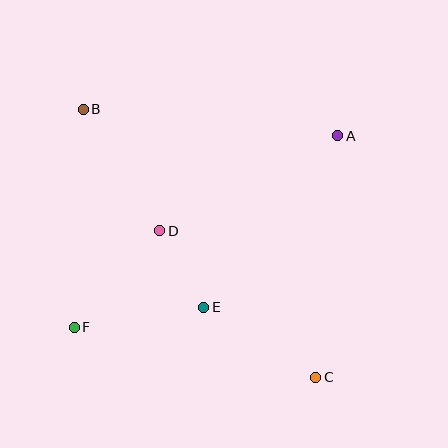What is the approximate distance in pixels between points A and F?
The distance between A and F is approximately 326 pixels.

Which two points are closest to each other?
Points D and E are closest to each other.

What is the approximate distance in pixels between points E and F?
The distance between E and F is approximately 131 pixels.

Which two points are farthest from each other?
Points B and C are farthest from each other.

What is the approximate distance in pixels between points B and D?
The distance between B and D is approximately 144 pixels.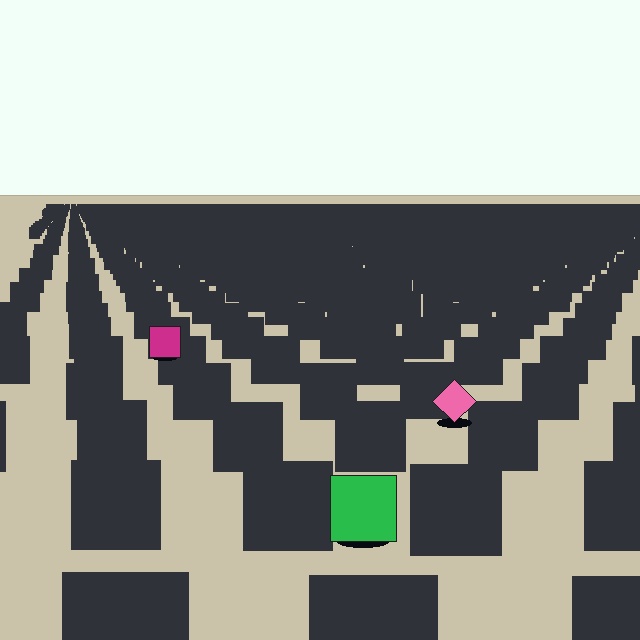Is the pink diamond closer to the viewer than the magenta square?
Yes. The pink diamond is closer — you can tell from the texture gradient: the ground texture is coarser near it.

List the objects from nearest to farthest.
From nearest to farthest: the green square, the pink diamond, the magenta square.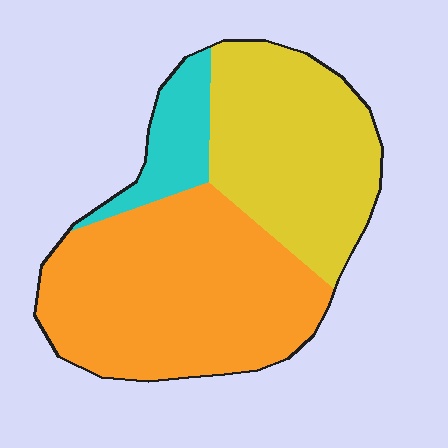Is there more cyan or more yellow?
Yellow.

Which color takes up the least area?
Cyan, at roughly 10%.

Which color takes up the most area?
Orange, at roughly 50%.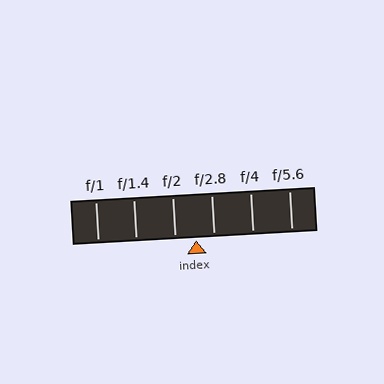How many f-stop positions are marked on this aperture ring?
There are 6 f-stop positions marked.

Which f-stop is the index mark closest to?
The index mark is closest to f/2.8.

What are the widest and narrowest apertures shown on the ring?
The widest aperture shown is f/1 and the narrowest is f/5.6.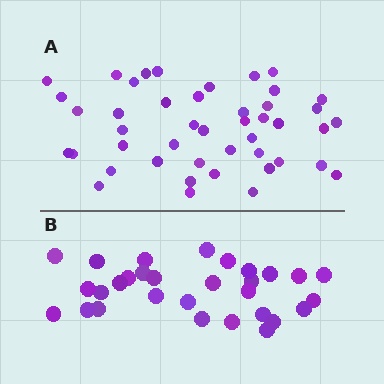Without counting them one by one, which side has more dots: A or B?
Region A (the top region) has more dots.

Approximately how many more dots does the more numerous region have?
Region A has approximately 15 more dots than region B.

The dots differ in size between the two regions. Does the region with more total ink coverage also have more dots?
No. Region B has more total ink coverage because its dots are larger, but region A actually contains more individual dots. Total area can be misleading — the number of items is what matters here.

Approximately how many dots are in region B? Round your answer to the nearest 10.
About 30 dots.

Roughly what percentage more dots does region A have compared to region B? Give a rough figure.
About 50% more.